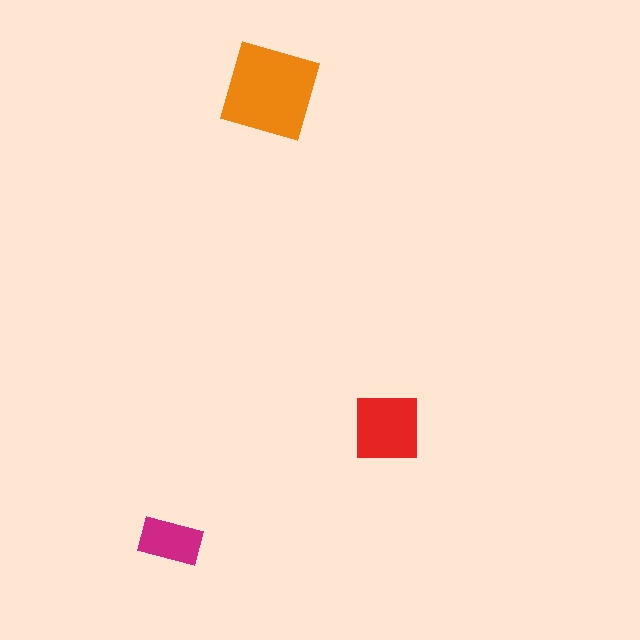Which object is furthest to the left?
The magenta rectangle is leftmost.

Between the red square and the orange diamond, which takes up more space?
The orange diamond.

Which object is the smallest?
The magenta rectangle.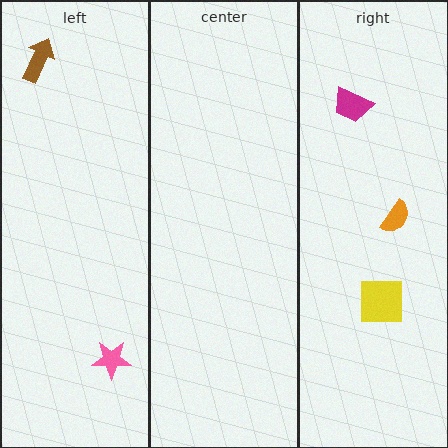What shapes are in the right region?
The yellow square, the magenta trapezoid, the orange semicircle.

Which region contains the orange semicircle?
The right region.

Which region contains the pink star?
The left region.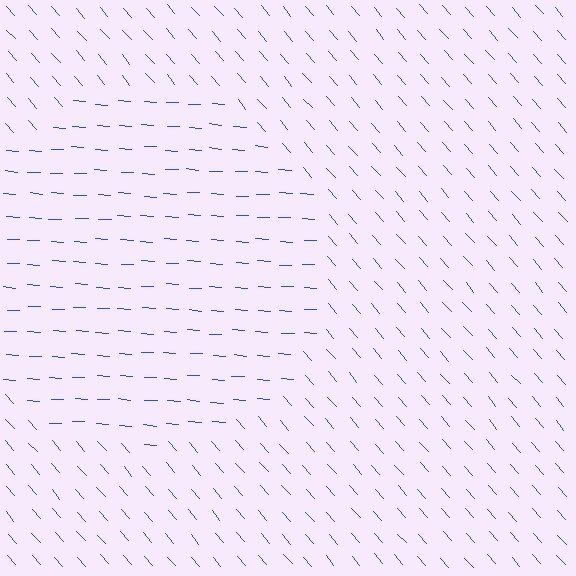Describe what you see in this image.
The image is filled with small blue line segments. A circle region in the image has lines oriented differently from the surrounding lines, creating a visible texture boundary.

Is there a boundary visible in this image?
Yes, there is a texture boundary formed by a change in line orientation.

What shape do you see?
I see a circle.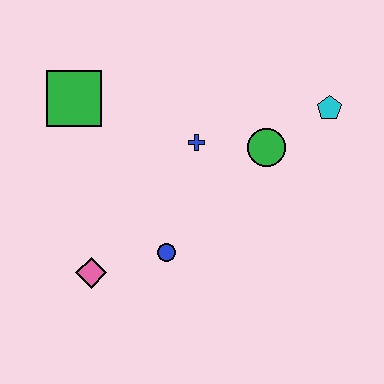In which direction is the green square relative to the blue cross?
The green square is to the left of the blue cross.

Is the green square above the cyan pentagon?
Yes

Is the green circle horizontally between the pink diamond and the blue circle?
No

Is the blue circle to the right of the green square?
Yes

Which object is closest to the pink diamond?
The blue circle is closest to the pink diamond.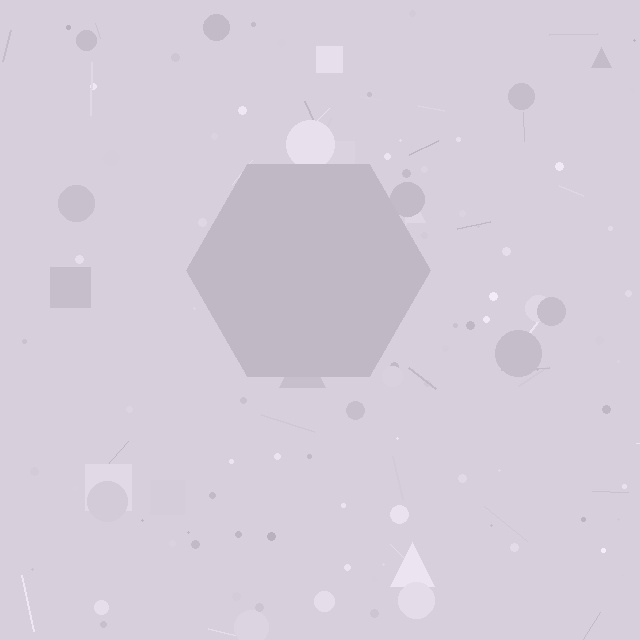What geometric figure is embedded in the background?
A hexagon is embedded in the background.